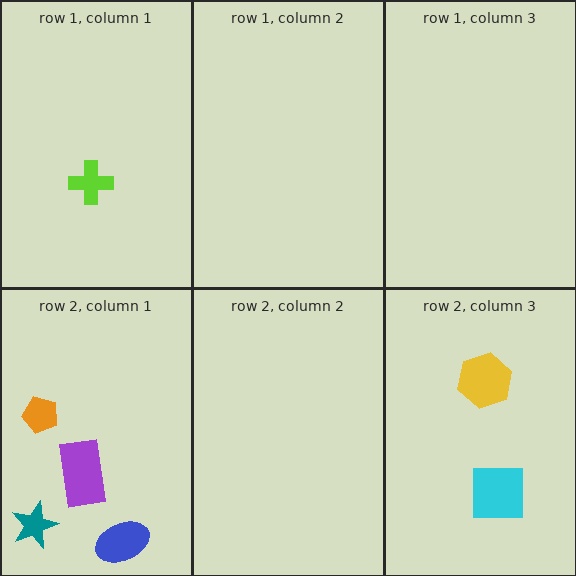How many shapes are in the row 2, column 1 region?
4.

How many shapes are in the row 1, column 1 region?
1.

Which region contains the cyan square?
The row 2, column 3 region.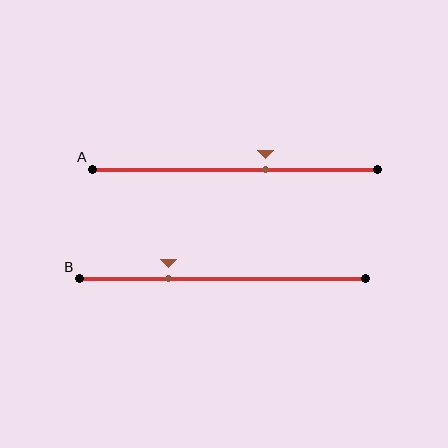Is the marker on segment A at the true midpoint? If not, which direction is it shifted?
No, the marker on segment A is shifted to the right by about 11% of the segment length.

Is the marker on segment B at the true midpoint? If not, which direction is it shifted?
No, the marker on segment B is shifted to the left by about 19% of the segment length.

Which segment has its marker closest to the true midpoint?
Segment A has its marker closest to the true midpoint.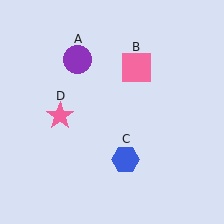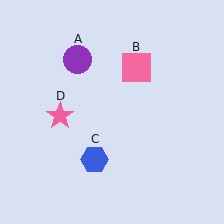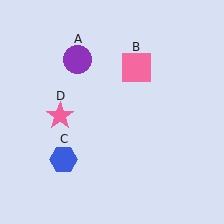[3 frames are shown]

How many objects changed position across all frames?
1 object changed position: blue hexagon (object C).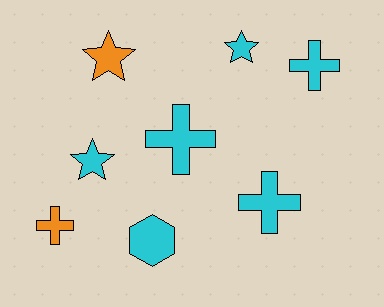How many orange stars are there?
There is 1 orange star.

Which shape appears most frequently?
Cross, with 4 objects.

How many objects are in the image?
There are 8 objects.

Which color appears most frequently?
Cyan, with 6 objects.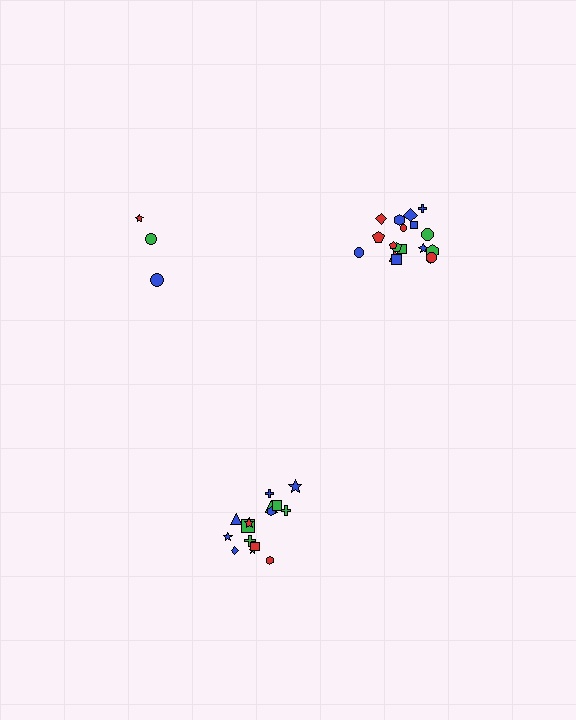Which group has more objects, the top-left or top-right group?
The top-right group.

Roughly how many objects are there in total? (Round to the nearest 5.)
Roughly 35 objects in total.